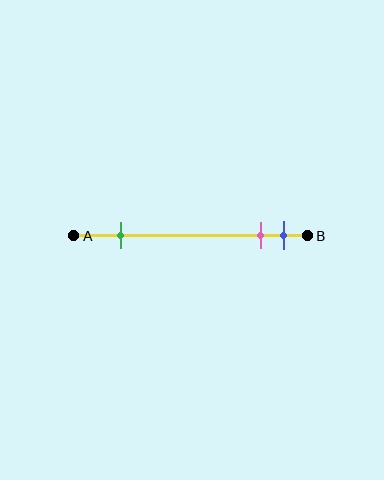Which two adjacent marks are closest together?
The pink and blue marks are the closest adjacent pair.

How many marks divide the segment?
There are 3 marks dividing the segment.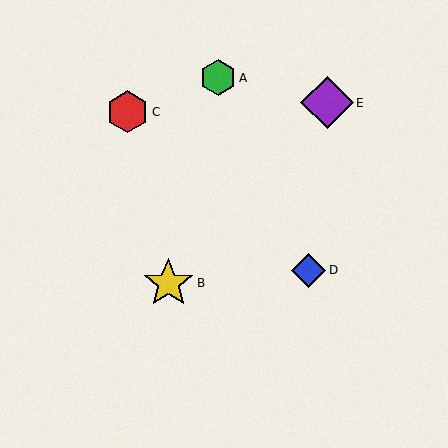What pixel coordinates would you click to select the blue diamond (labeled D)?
Click at (309, 270) to select the blue diamond D.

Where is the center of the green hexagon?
The center of the green hexagon is at (218, 78).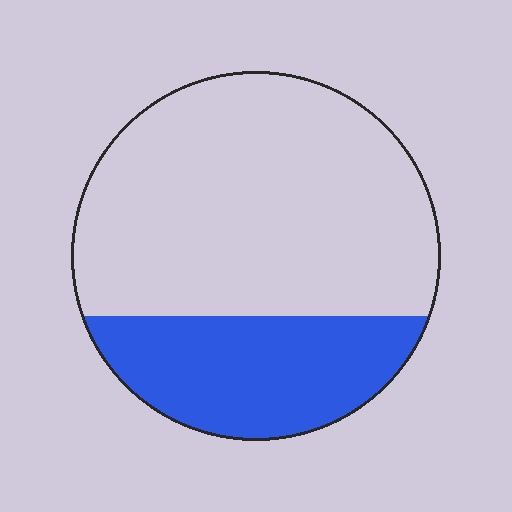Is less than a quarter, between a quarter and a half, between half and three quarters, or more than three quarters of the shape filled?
Between a quarter and a half.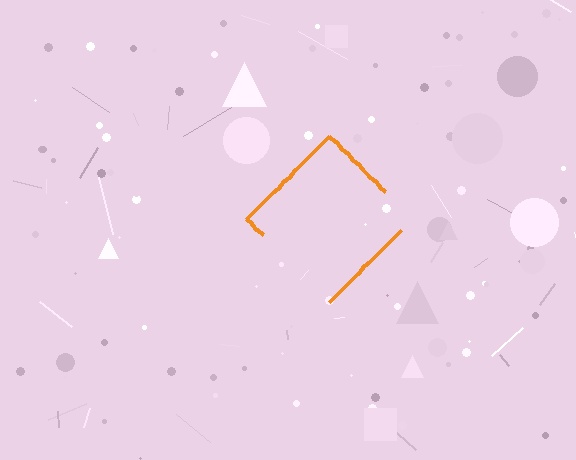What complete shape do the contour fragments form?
The contour fragments form a diamond.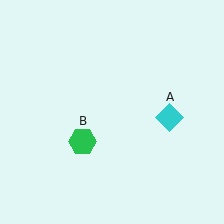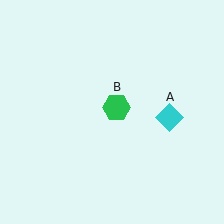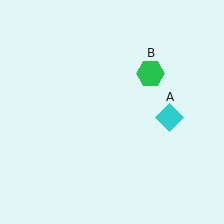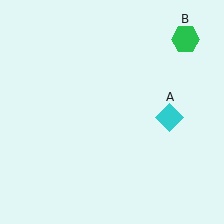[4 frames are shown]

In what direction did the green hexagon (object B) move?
The green hexagon (object B) moved up and to the right.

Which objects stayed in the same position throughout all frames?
Cyan diamond (object A) remained stationary.